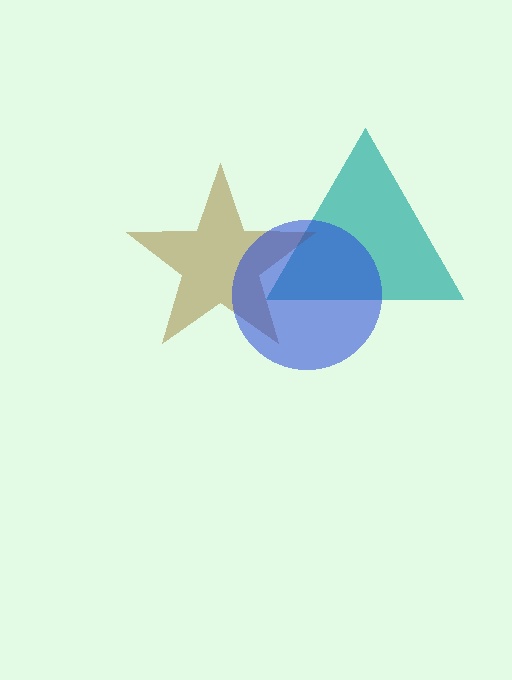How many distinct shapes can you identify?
There are 3 distinct shapes: a teal triangle, a brown star, a blue circle.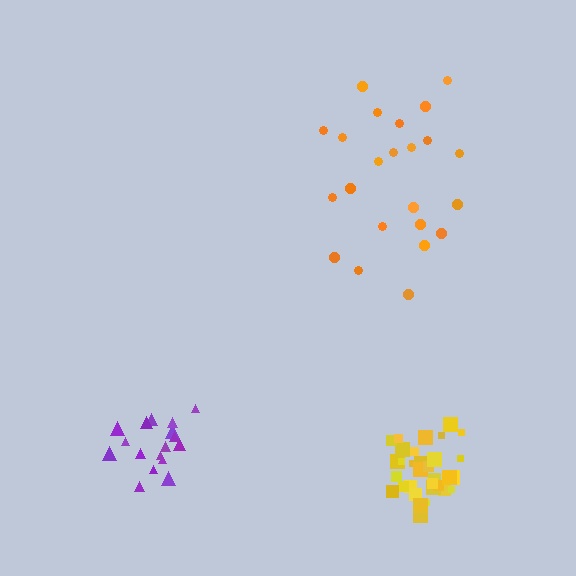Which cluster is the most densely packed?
Yellow.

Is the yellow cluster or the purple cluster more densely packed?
Yellow.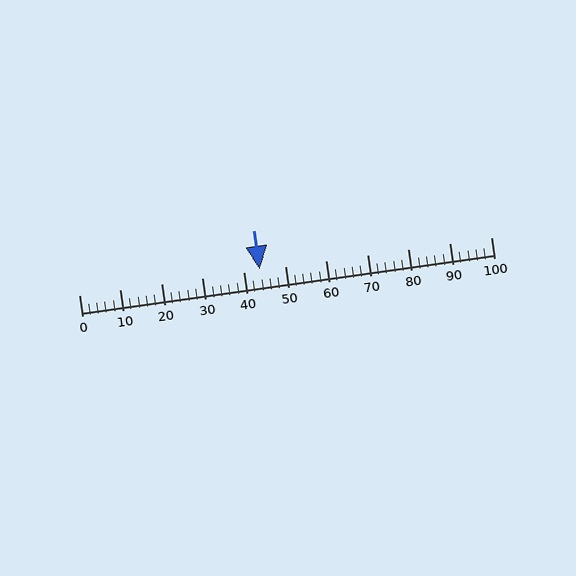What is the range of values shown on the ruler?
The ruler shows values from 0 to 100.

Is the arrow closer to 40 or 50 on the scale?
The arrow is closer to 40.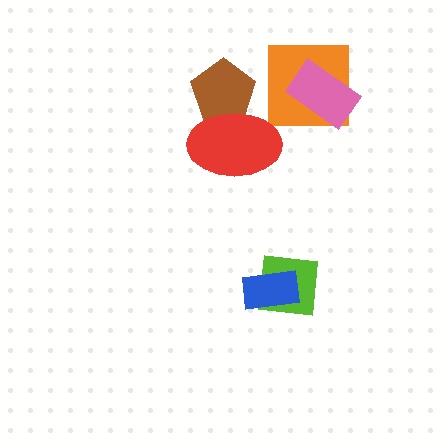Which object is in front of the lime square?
The blue rectangle is in front of the lime square.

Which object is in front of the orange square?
The pink rectangle is in front of the orange square.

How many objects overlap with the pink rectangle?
1 object overlaps with the pink rectangle.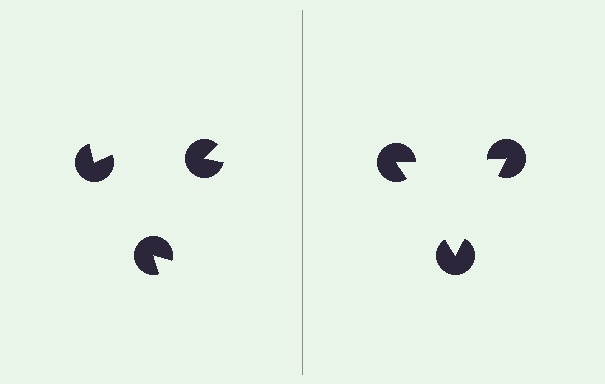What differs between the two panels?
The pac-man discs are positioned identically on both sides; only the wedge orientations differ. On the right they align to a triangle; on the left they are misaligned.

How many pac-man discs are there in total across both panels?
6 — 3 on each side.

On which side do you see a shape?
An illusory triangle appears on the right side. On the left side the wedge cuts are rotated, so no coherent shape forms.